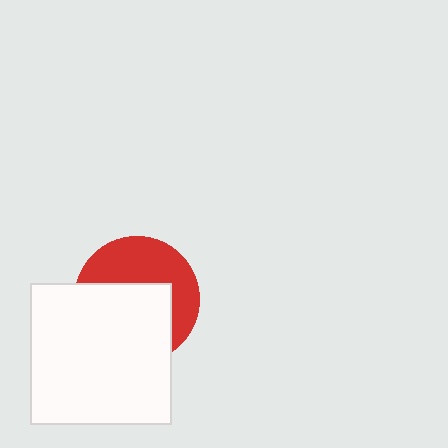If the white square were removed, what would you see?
You would see the complete red circle.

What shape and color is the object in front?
The object in front is a white square.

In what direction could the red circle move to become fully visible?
The red circle could move up. That would shift it out from behind the white square entirely.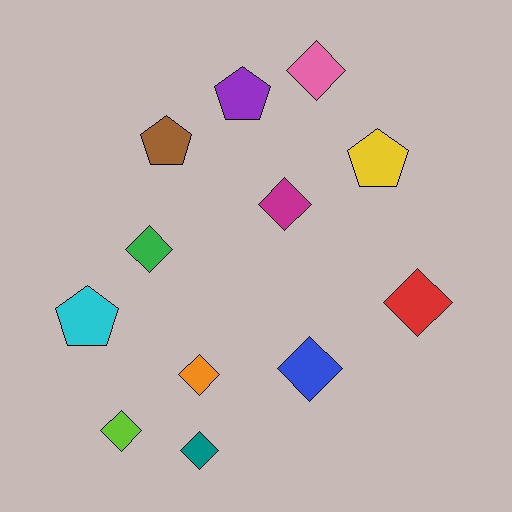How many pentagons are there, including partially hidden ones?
There are 4 pentagons.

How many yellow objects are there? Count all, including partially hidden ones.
There is 1 yellow object.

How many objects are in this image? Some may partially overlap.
There are 12 objects.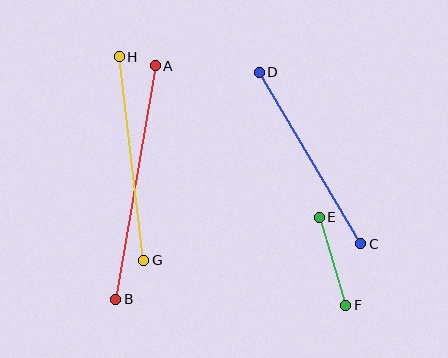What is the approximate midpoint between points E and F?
The midpoint is at approximately (333, 261) pixels.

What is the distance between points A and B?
The distance is approximately 237 pixels.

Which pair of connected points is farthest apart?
Points A and B are farthest apart.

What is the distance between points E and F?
The distance is approximately 92 pixels.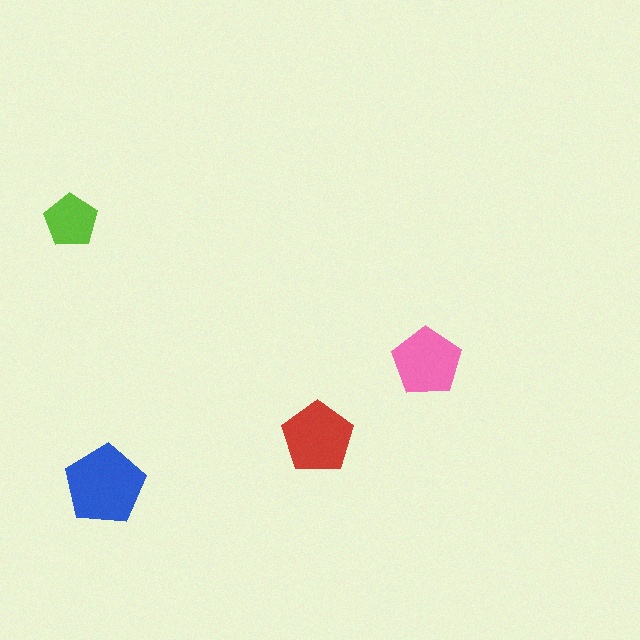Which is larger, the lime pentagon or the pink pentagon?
The pink one.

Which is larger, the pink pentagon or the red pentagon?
The red one.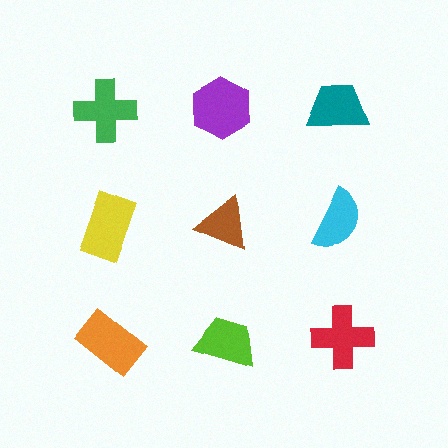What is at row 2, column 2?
A brown triangle.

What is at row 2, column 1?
A yellow rectangle.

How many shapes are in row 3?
3 shapes.